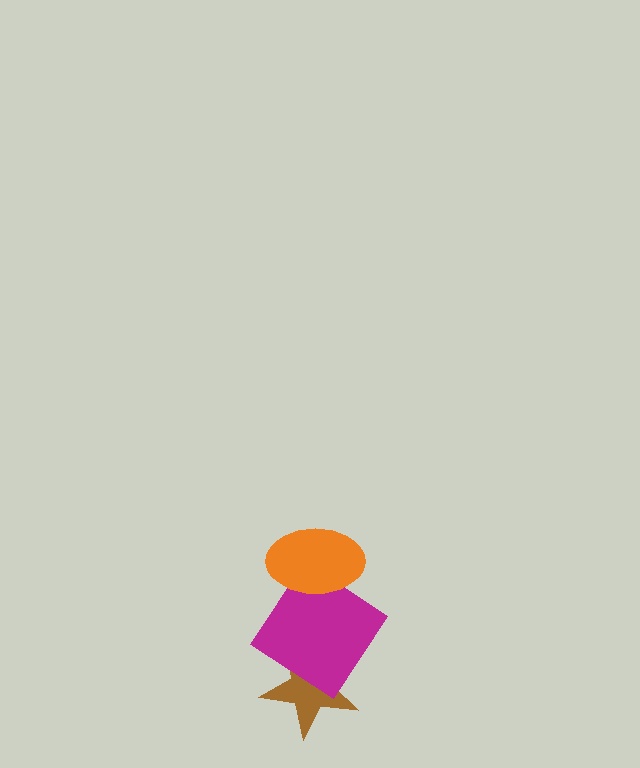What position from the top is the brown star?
The brown star is 3rd from the top.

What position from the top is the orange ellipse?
The orange ellipse is 1st from the top.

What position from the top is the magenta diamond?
The magenta diamond is 2nd from the top.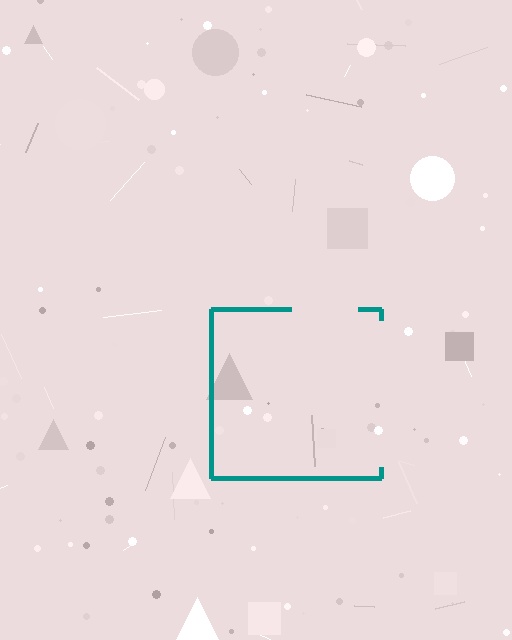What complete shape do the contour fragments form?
The contour fragments form a square.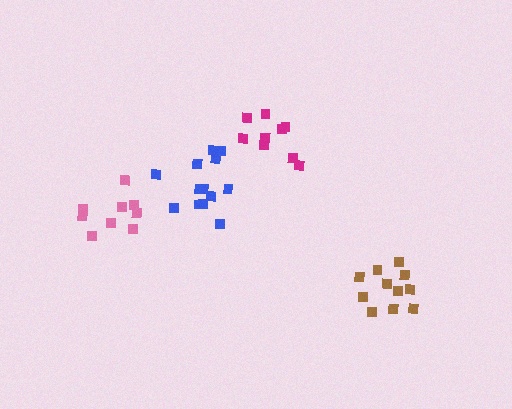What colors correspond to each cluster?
The clusters are colored: blue, magenta, pink, brown.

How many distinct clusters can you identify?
There are 4 distinct clusters.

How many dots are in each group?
Group 1: 13 dots, Group 2: 9 dots, Group 3: 9 dots, Group 4: 11 dots (42 total).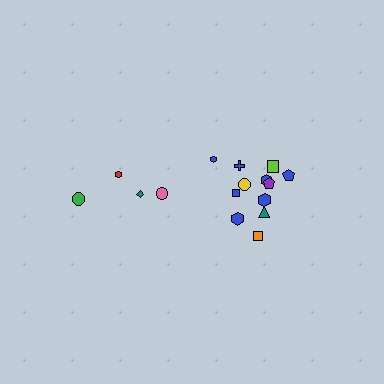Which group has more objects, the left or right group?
The right group.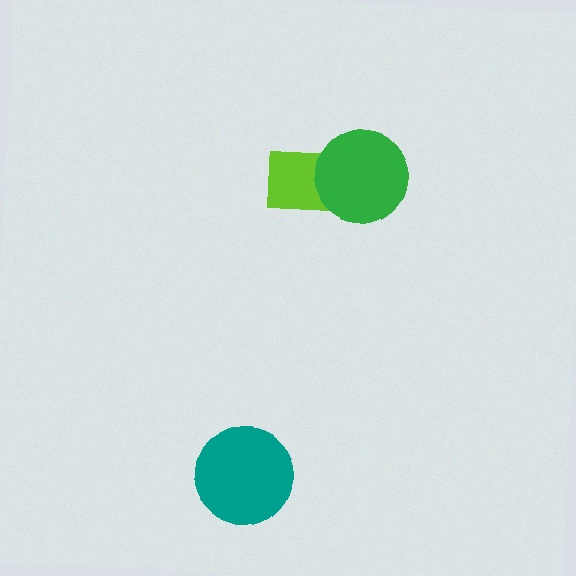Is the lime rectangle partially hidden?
Yes, it is partially covered by another shape.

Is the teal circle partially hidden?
No, no other shape covers it.